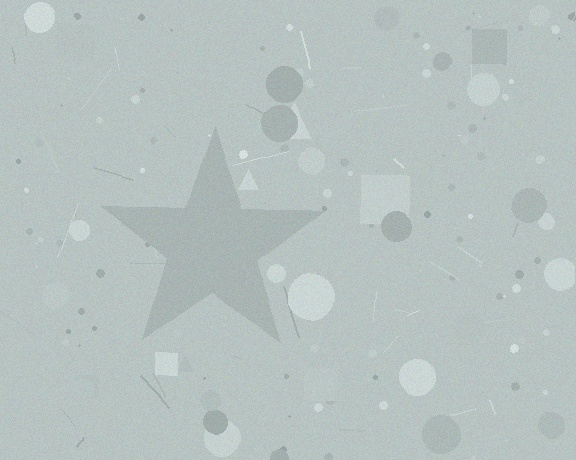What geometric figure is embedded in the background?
A star is embedded in the background.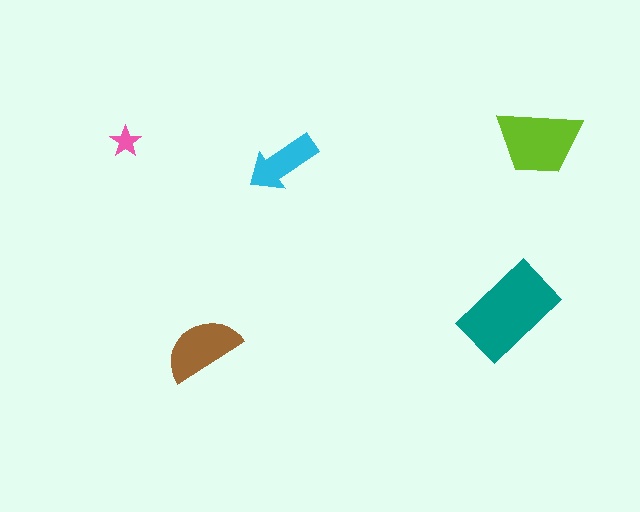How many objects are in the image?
There are 5 objects in the image.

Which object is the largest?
The teal rectangle.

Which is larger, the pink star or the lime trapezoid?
The lime trapezoid.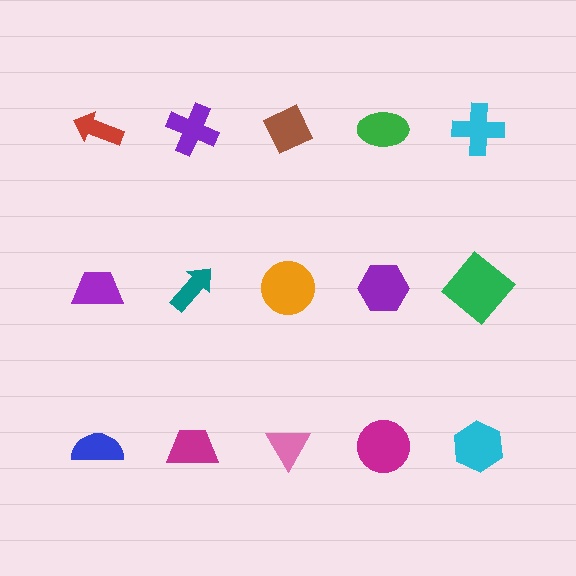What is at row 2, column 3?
An orange circle.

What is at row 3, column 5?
A cyan hexagon.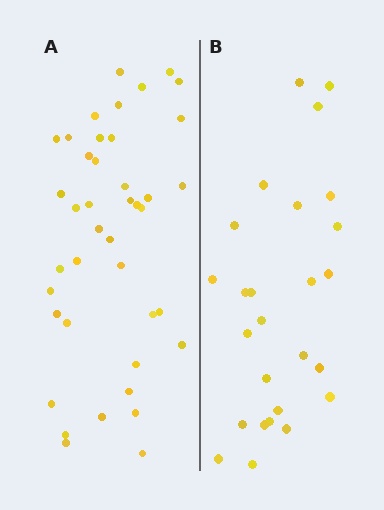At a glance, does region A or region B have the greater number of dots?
Region A (the left region) has more dots.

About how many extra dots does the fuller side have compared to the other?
Region A has approximately 15 more dots than region B.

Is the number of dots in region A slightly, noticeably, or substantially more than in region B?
Region A has substantially more. The ratio is roughly 1.6 to 1.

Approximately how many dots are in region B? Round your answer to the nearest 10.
About 30 dots. (The exact count is 26, which rounds to 30.)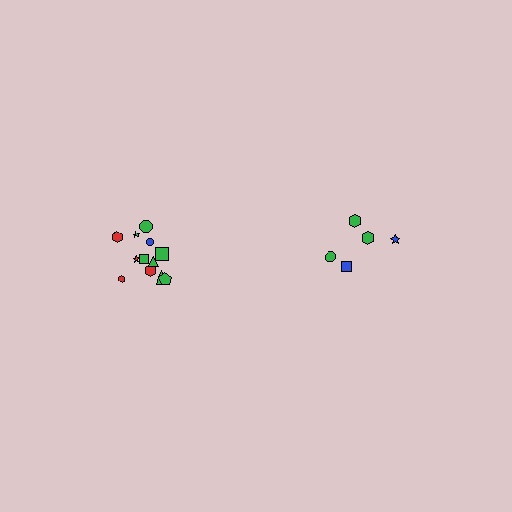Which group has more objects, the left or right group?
The left group.